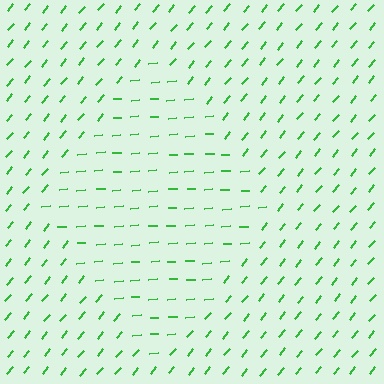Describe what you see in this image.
The image is filled with small green line segments. A diamond region in the image has lines oriented differently from the surrounding lines, creating a visible texture boundary.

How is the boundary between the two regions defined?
The boundary is defined purely by a change in line orientation (approximately 45 degrees difference). All lines are the same color and thickness.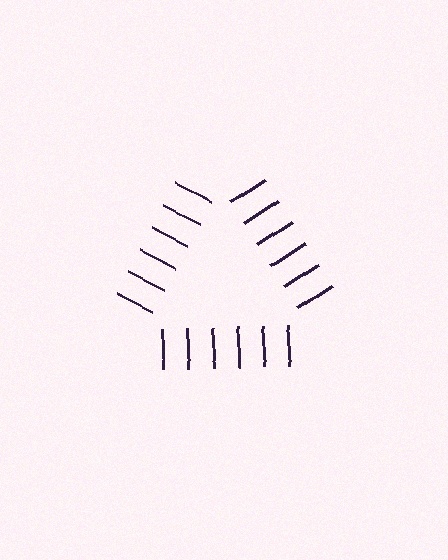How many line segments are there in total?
18 — 6 along each of the 3 edges.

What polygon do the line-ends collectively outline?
An illusory triangle — the line segments terminate on its edges but no continuous stroke is drawn.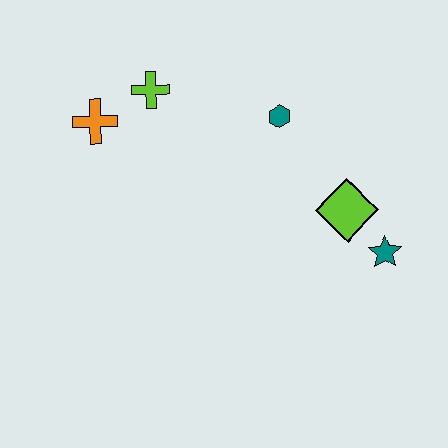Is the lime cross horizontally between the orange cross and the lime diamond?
Yes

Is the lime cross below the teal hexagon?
No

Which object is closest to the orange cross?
The lime cross is closest to the orange cross.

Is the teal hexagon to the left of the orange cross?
No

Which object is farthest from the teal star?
The orange cross is farthest from the teal star.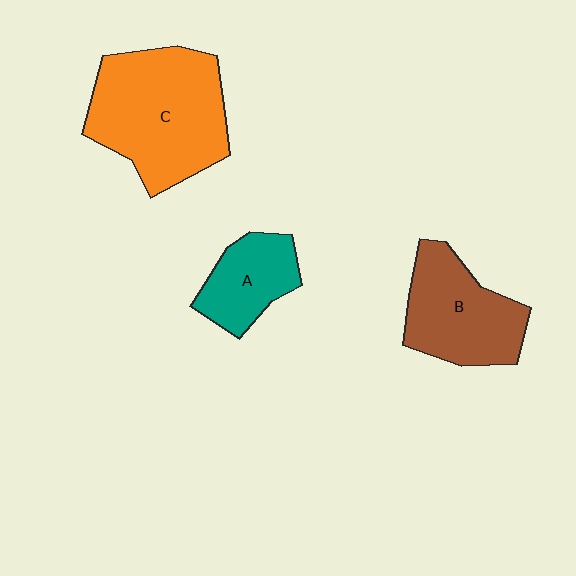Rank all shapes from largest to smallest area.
From largest to smallest: C (orange), B (brown), A (teal).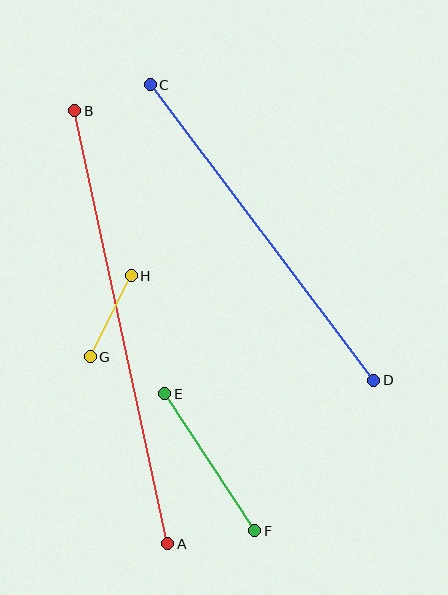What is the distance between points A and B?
The distance is approximately 443 pixels.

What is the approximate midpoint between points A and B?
The midpoint is at approximately (121, 327) pixels.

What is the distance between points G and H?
The distance is approximately 91 pixels.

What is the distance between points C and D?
The distance is approximately 371 pixels.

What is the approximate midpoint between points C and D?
The midpoint is at approximately (262, 232) pixels.